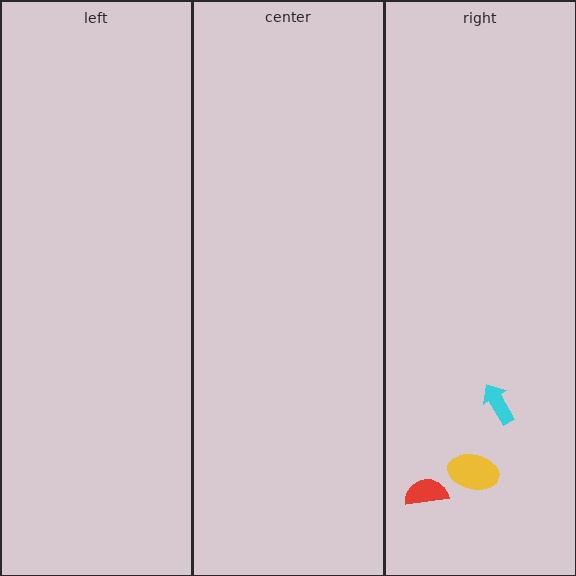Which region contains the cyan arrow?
The right region.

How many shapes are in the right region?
3.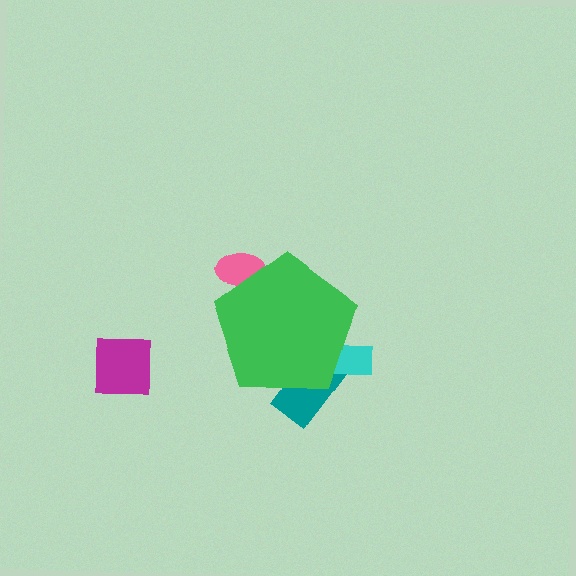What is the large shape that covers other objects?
A green pentagon.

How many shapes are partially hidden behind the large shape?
3 shapes are partially hidden.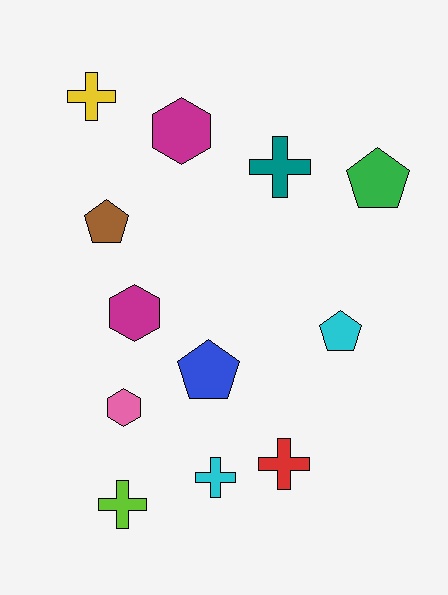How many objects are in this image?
There are 12 objects.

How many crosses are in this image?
There are 5 crosses.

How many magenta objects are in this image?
There are 2 magenta objects.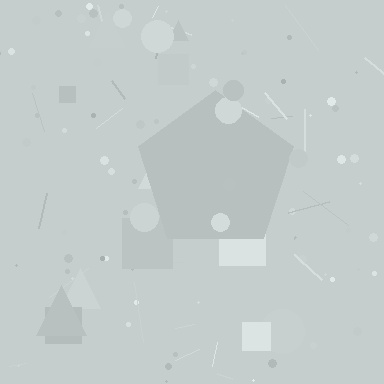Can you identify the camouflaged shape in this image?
The camouflaged shape is a pentagon.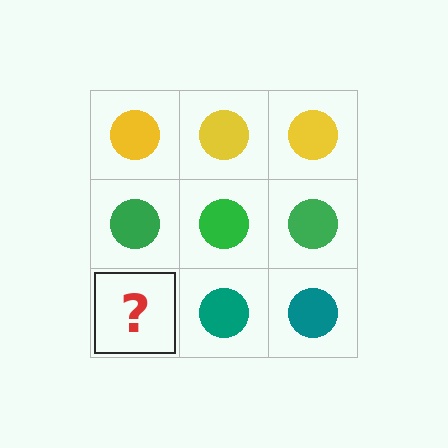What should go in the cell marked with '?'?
The missing cell should contain a teal circle.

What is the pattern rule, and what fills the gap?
The rule is that each row has a consistent color. The gap should be filled with a teal circle.